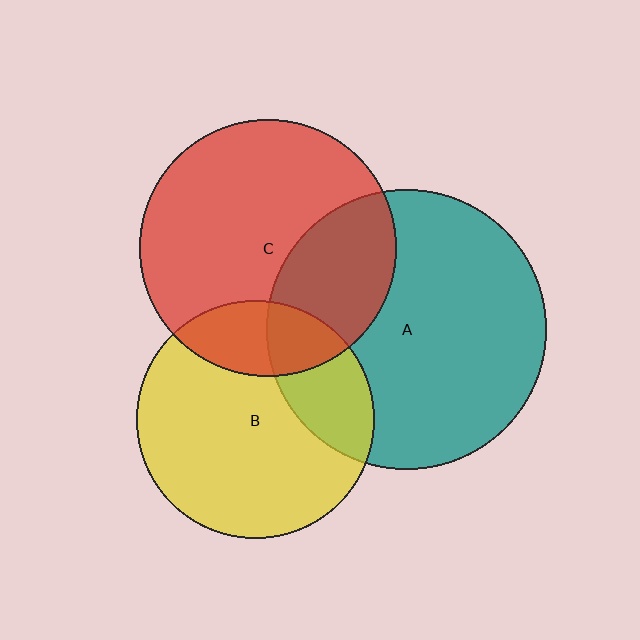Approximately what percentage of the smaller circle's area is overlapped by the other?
Approximately 20%.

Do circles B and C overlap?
Yes.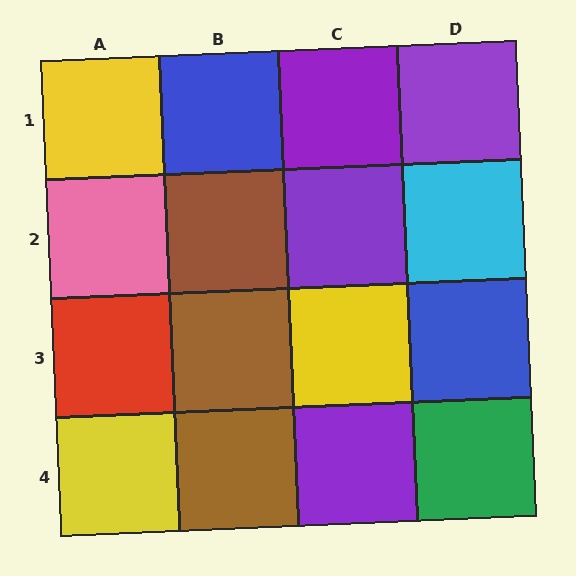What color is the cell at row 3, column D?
Blue.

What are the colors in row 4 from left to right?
Yellow, brown, purple, green.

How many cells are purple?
4 cells are purple.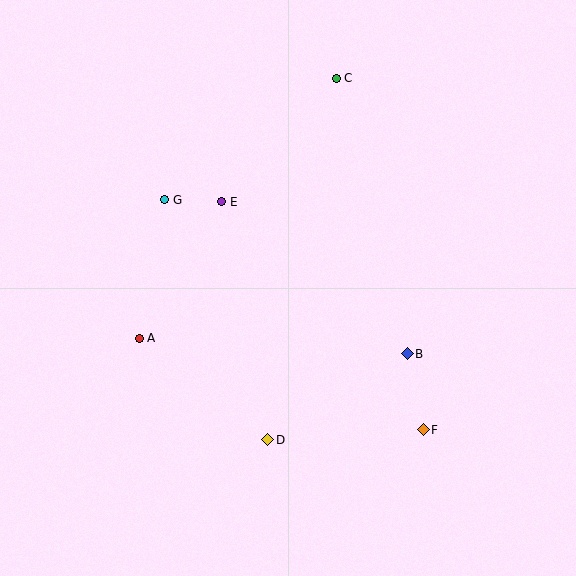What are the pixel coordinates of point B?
Point B is at (407, 354).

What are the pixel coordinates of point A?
Point A is at (139, 338).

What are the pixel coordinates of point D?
Point D is at (267, 439).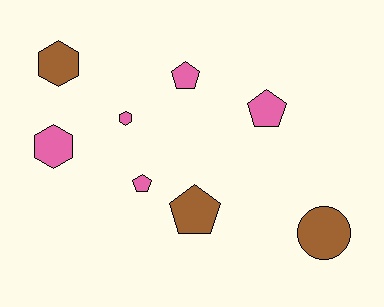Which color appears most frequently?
Pink, with 5 objects.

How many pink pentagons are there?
There are 3 pink pentagons.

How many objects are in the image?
There are 8 objects.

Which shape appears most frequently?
Pentagon, with 4 objects.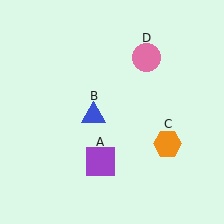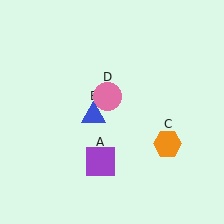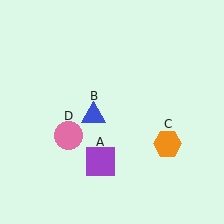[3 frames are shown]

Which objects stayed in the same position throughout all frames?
Purple square (object A) and blue triangle (object B) and orange hexagon (object C) remained stationary.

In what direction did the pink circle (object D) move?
The pink circle (object D) moved down and to the left.